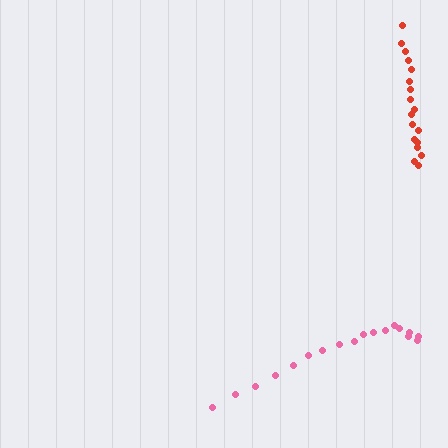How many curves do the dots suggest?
There are 2 distinct paths.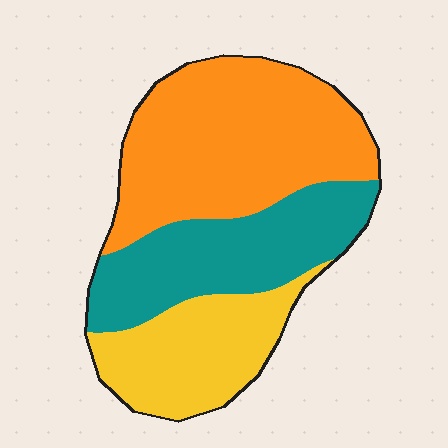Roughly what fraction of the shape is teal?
Teal covers about 30% of the shape.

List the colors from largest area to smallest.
From largest to smallest: orange, teal, yellow.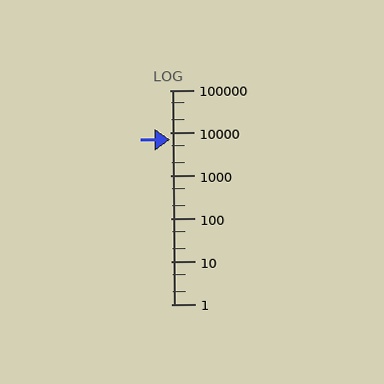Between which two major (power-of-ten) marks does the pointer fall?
The pointer is between 1000 and 10000.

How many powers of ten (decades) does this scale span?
The scale spans 5 decades, from 1 to 100000.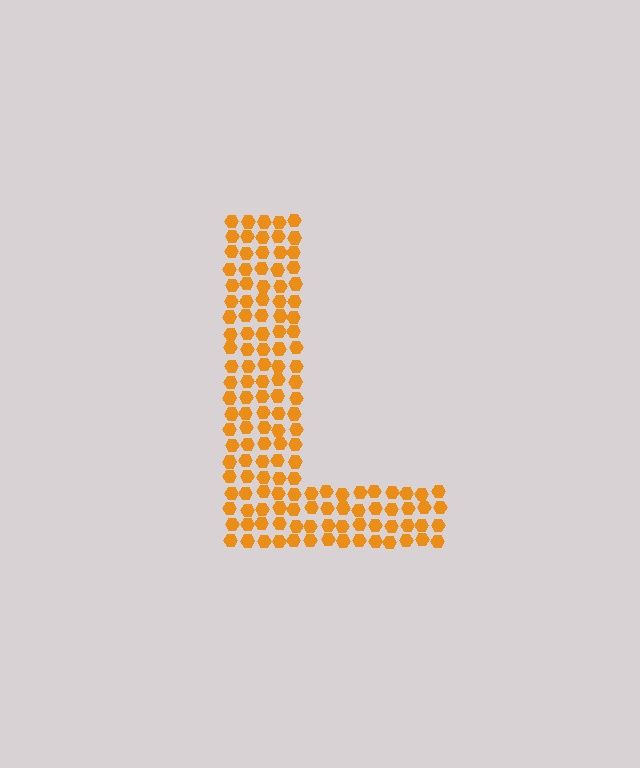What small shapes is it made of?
It is made of small hexagons.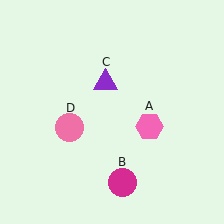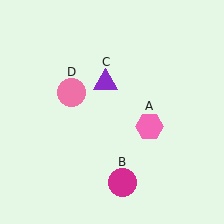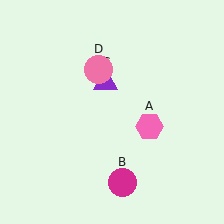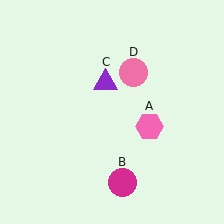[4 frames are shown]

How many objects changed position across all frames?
1 object changed position: pink circle (object D).